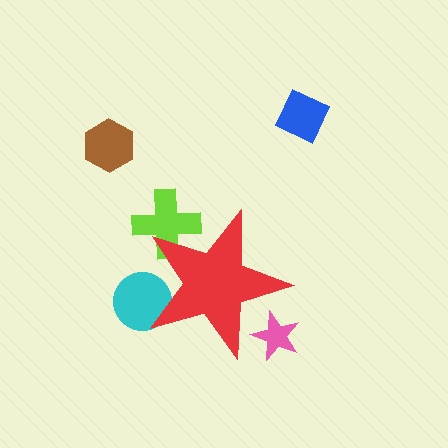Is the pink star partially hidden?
Yes, the pink star is partially hidden behind the red star.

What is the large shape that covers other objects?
A red star.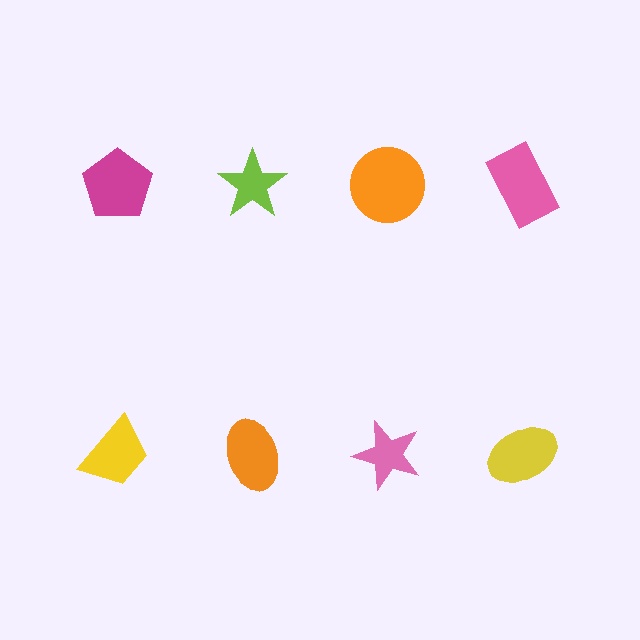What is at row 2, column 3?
A pink star.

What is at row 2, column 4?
A yellow ellipse.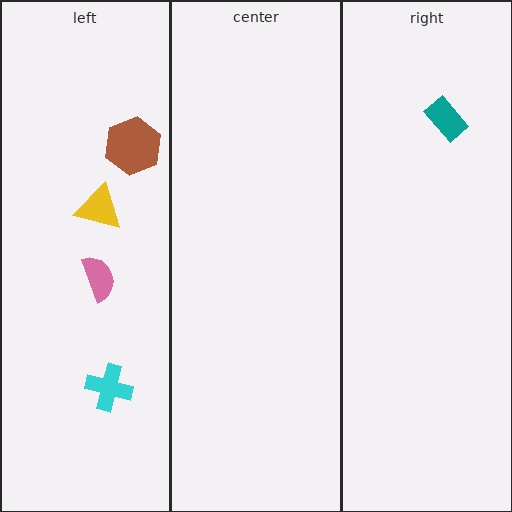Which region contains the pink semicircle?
The left region.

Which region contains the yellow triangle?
The left region.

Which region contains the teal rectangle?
The right region.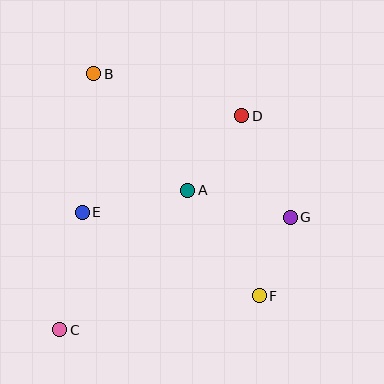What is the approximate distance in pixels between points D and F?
The distance between D and F is approximately 181 pixels.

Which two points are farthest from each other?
Points C and D are farthest from each other.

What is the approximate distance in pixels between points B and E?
The distance between B and E is approximately 139 pixels.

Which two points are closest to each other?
Points F and G are closest to each other.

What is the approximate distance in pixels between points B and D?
The distance between B and D is approximately 154 pixels.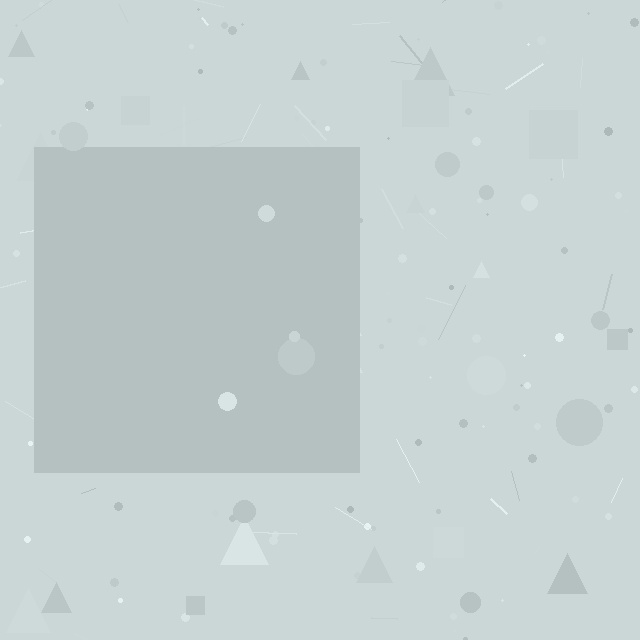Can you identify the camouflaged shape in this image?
The camouflaged shape is a square.